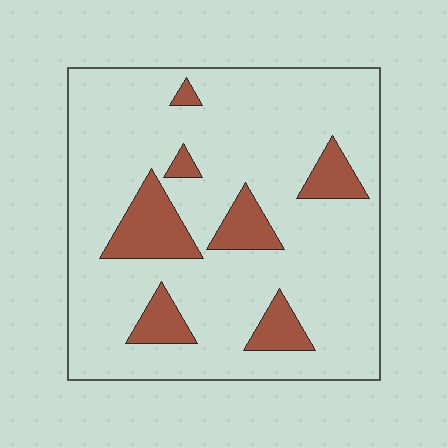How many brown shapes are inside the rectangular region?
7.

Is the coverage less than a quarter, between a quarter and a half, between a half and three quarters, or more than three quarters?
Less than a quarter.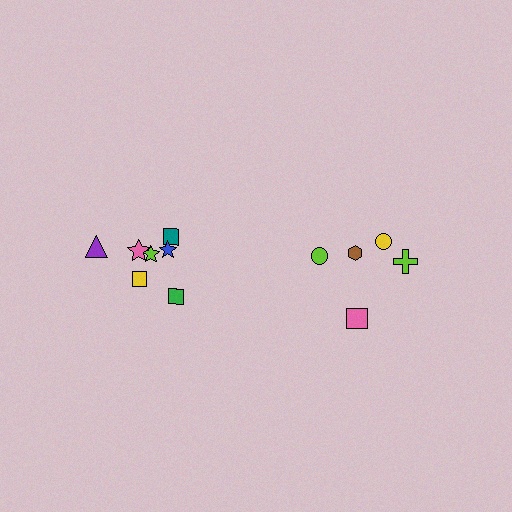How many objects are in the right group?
There are 5 objects.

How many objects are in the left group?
There are 7 objects.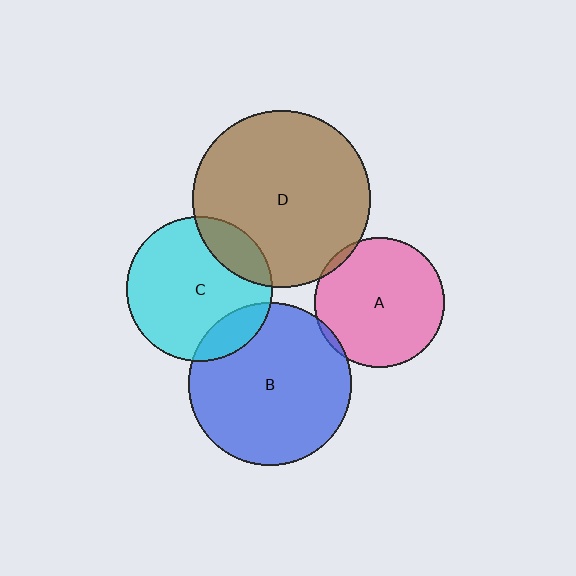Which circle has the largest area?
Circle D (brown).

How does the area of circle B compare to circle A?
Approximately 1.6 times.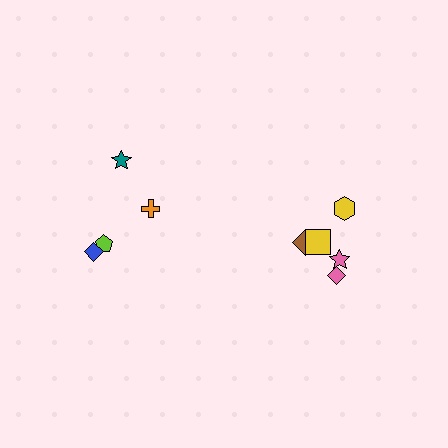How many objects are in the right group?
There are 6 objects.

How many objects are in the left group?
There are 4 objects.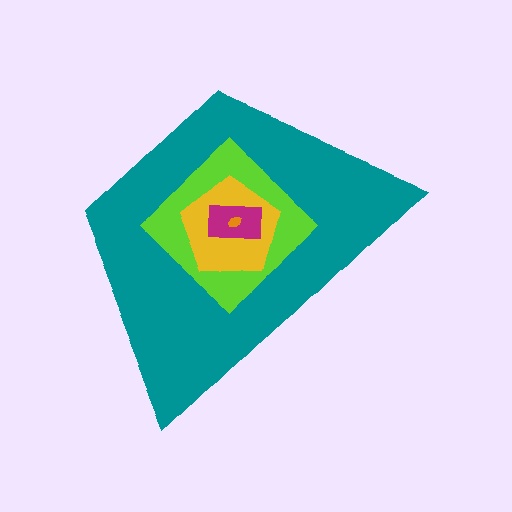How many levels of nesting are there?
5.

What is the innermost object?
The orange ellipse.